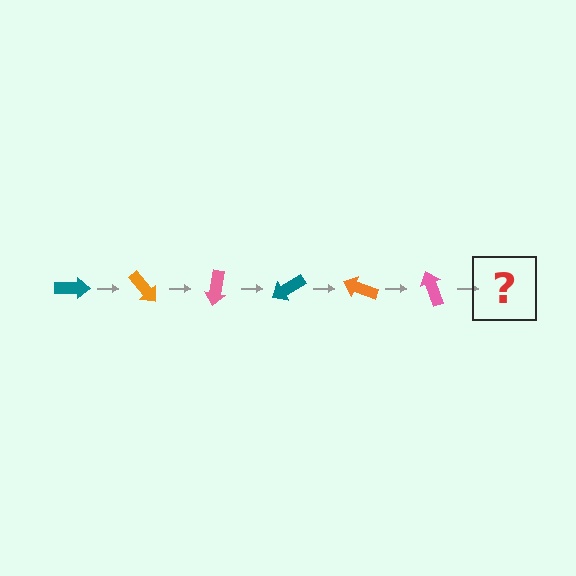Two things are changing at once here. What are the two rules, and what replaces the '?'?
The two rules are that it rotates 50 degrees each step and the color cycles through teal, orange, and pink. The '?' should be a teal arrow, rotated 300 degrees from the start.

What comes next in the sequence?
The next element should be a teal arrow, rotated 300 degrees from the start.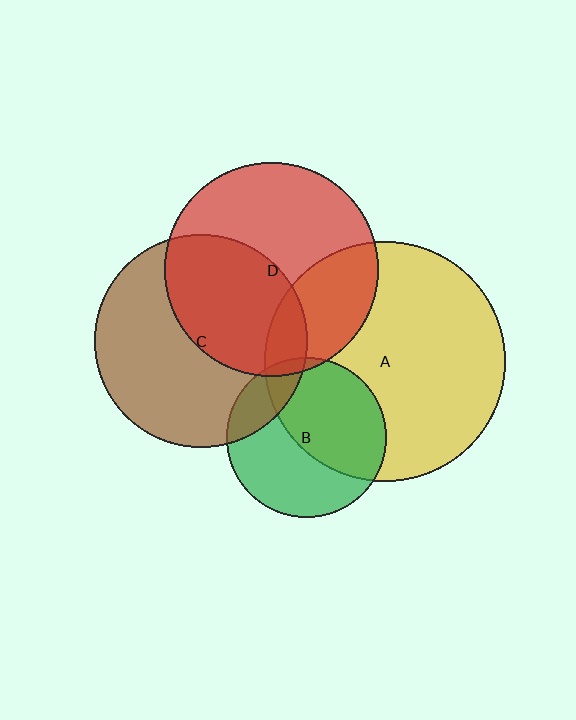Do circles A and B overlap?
Yes.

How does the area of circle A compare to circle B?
Approximately 2.3 times.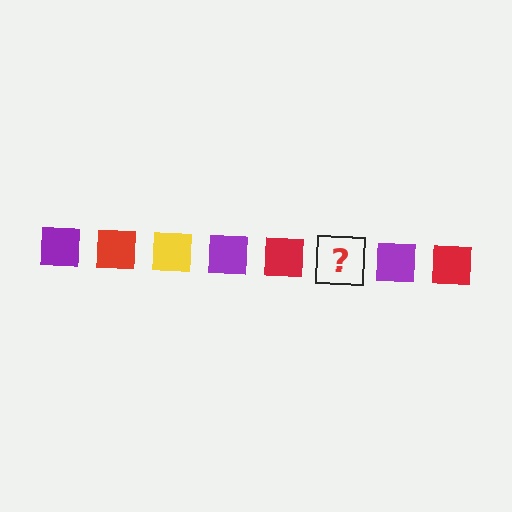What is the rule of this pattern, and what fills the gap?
The rule is that the pattern cycles through purple, red, yellow squares. The gap should be filled with a yellow square.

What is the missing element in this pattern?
The missing element is a yellow square.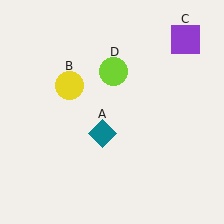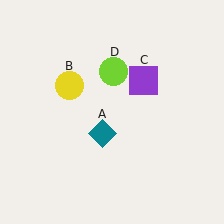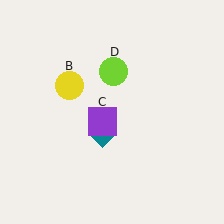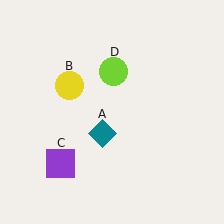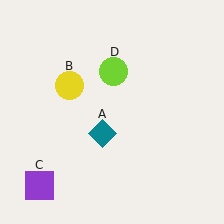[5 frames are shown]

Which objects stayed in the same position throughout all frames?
Teal diamond (object A) and yellow circle (object B) and lime circle (object D) remained stationary.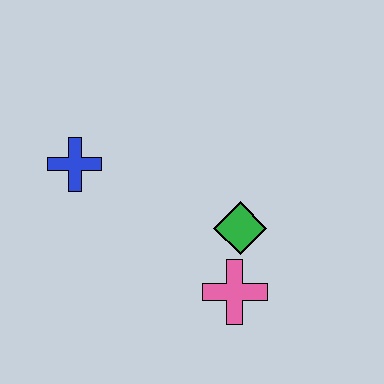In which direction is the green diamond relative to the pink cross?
The green diamond is above the pink cross.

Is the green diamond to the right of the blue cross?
Yes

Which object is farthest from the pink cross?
The blue cross is farthest from the pink cross.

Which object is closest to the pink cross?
The green diamond is closest to the pink cross.